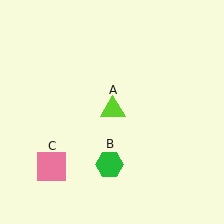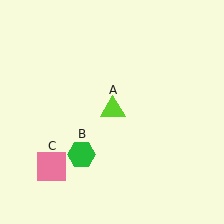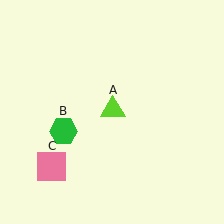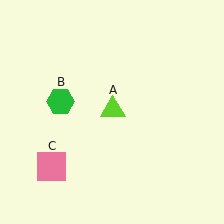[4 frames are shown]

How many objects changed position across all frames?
1 object changed position: green hexagon (object B).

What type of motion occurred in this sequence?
The green hexagon (object B) rotated clockwise around the center of the scene.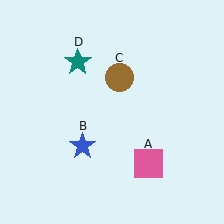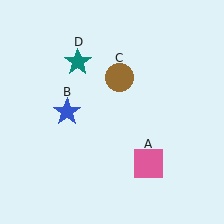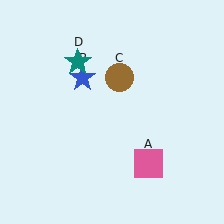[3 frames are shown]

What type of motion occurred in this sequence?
The blue star (object B) rotated clockwise around the center of the scene.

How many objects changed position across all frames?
1 object changed position: blue star (object B).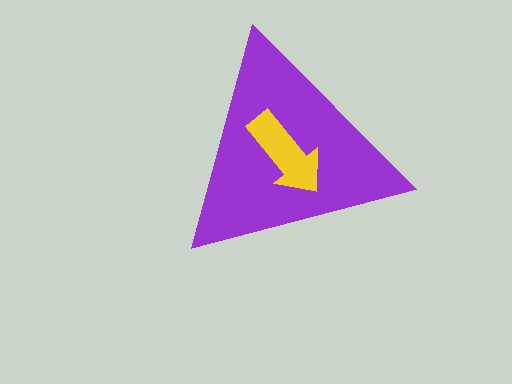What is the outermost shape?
The purple triangle.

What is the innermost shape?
The yellow arrow.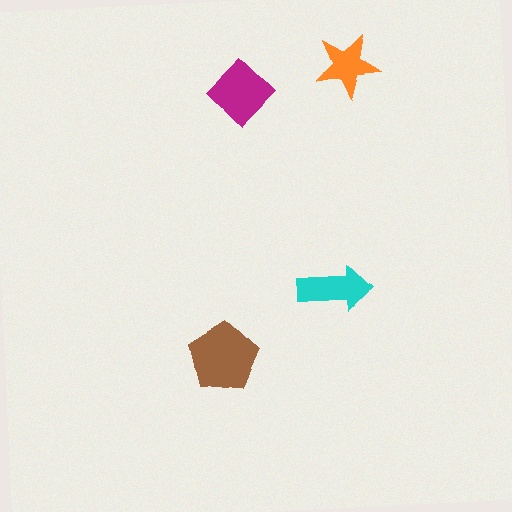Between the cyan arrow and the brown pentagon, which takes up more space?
The brown pentagon.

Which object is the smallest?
The orange star.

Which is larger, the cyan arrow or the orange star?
The cyan arrow.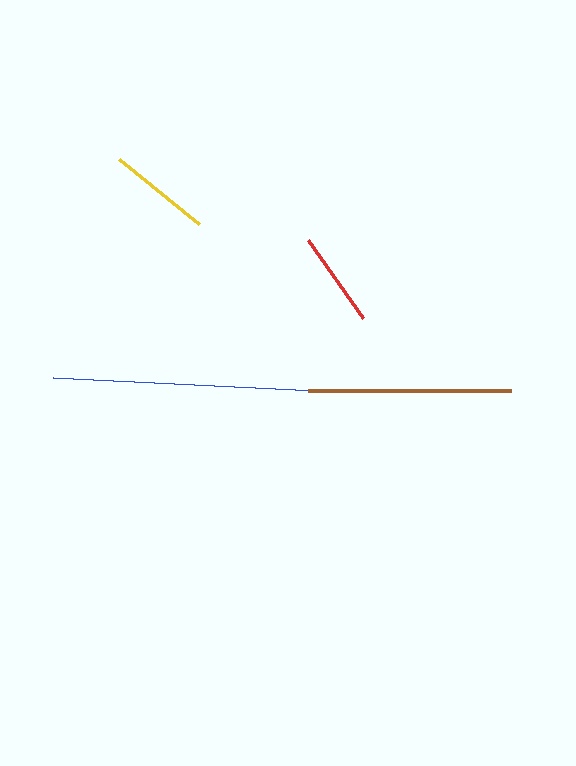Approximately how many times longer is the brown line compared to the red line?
The brown line is approximately 2.1 times the length of the red line.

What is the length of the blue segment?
The blue segment is approximately 263 pixels long.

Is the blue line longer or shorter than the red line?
The blue line is longer than the red line.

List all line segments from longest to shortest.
From longest to shortest: blue, brown, yellow, red.